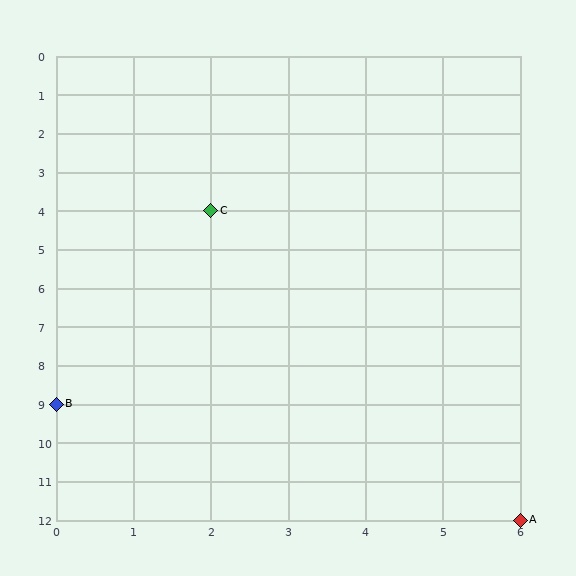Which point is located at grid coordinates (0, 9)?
Point B is at (0, 9).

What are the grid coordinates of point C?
Point C is at grid coordinates (2, 4).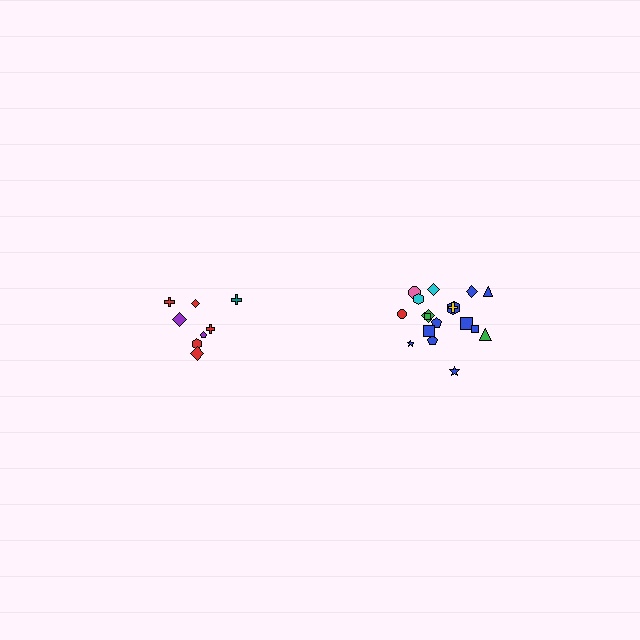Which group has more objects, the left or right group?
The right group.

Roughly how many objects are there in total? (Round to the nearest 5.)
Roughly 25 objects in total.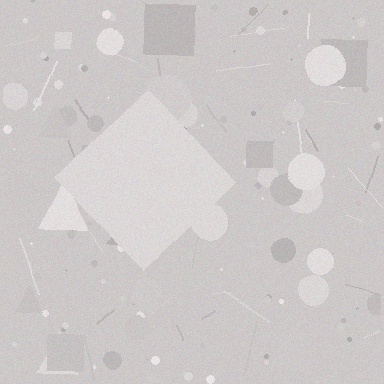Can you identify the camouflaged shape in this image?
The camouflaged shape is a diamond.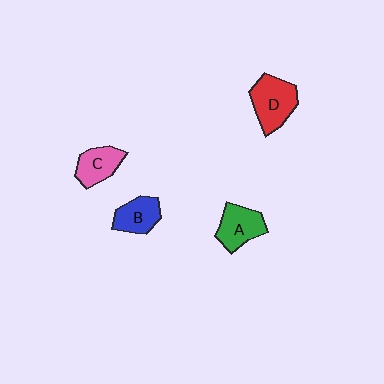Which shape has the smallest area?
Shape B (blue).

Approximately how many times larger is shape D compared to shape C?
Approximately 1.4 times.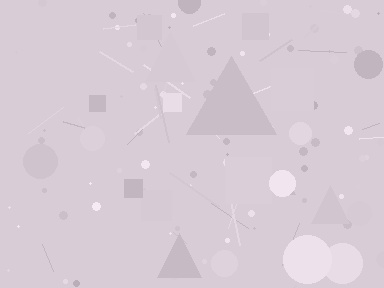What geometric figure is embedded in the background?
A triangle is embedded in the background.